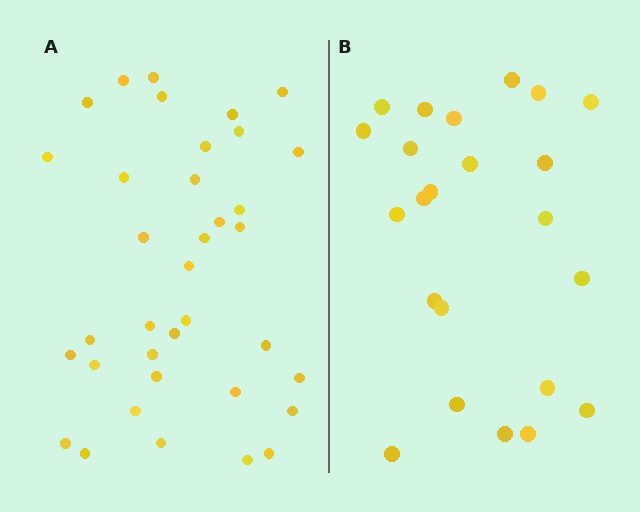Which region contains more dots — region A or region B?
Region A (the left region) has more dots.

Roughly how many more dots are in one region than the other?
Region A has approximately 15 more dots than region B.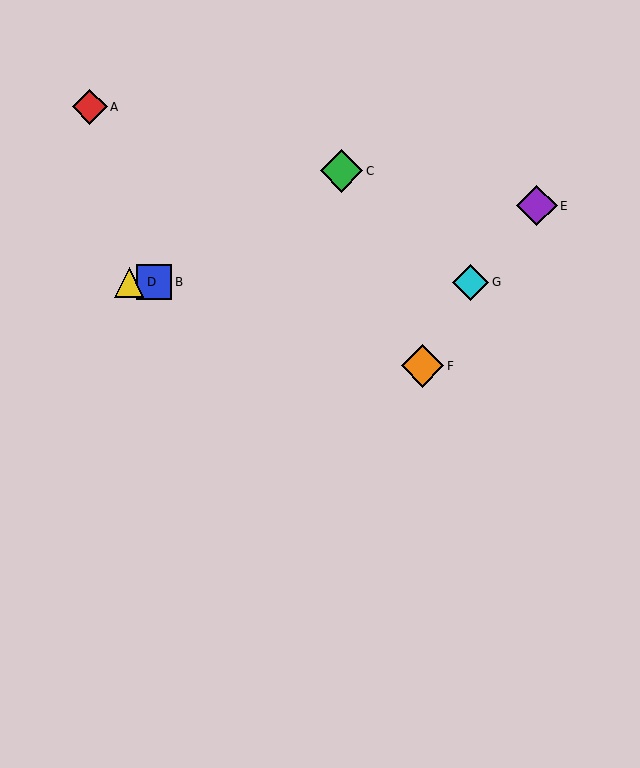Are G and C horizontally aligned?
No, G is at y≈282 and C is at y≈171.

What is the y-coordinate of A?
Object A is at y≈107.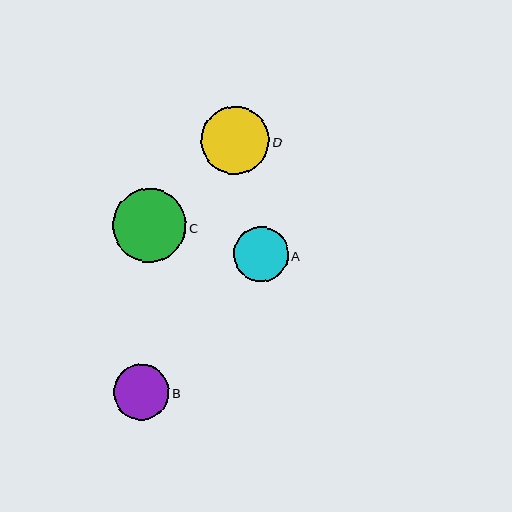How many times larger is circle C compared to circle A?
Circle C is approximately 1.4 times the size of circle A.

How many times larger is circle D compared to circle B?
Circle D is approximately 1.2 times the size of circle B.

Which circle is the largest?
Circle C is the largest with a size of approximately 74 pixels.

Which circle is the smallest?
Circle A is the smallest with a size of approximately 54 pixels.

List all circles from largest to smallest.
From largest to smallest: C, D, B, A.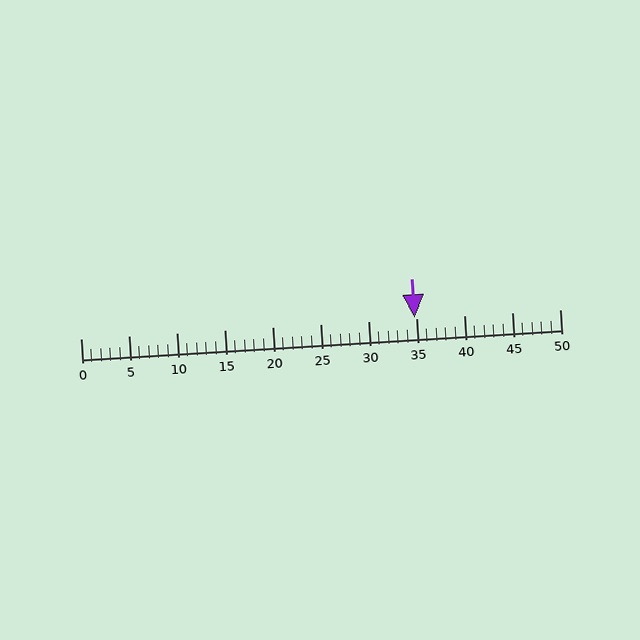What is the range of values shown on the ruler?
The ruler shows values from 0 to 50.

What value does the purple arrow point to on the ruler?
The purple arrow points to approximately 35.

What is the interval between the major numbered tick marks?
The major tick marks are spaced 5 units apart.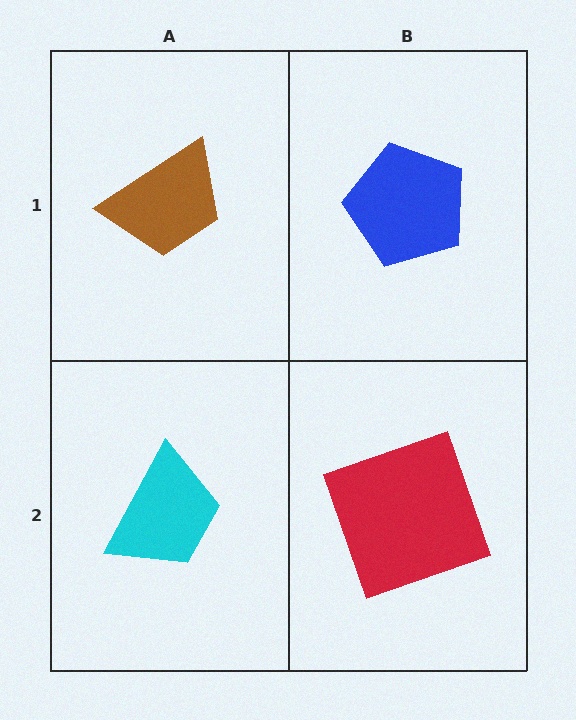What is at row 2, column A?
A cyan trapezoid.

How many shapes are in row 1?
2 shapes.